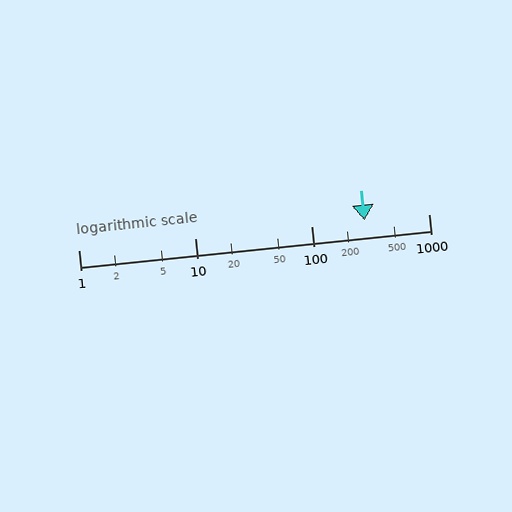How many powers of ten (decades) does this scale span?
The scale spans 3 decades, from 1 to 1000.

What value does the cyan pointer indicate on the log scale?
The pointer indicates approximately 280.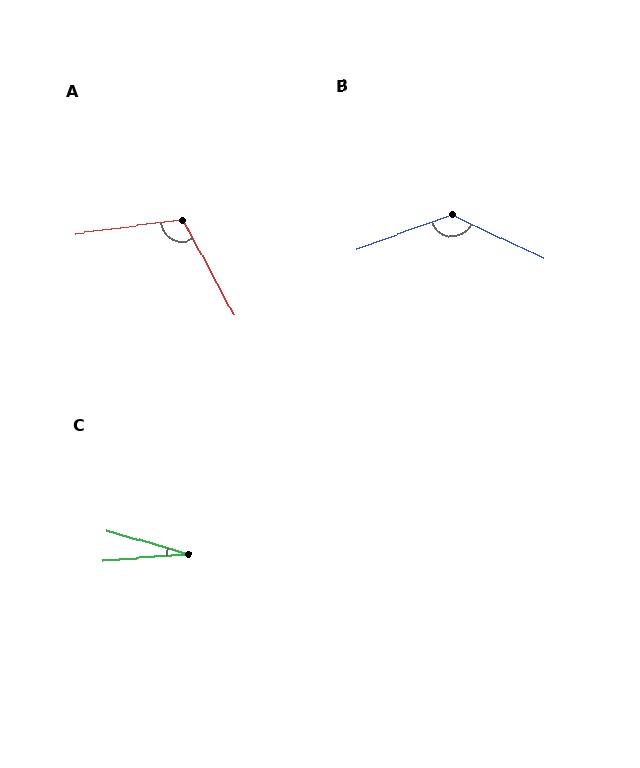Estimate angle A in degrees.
Approximately 111 degrees.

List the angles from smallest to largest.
C (20°), A (111°), B (135°).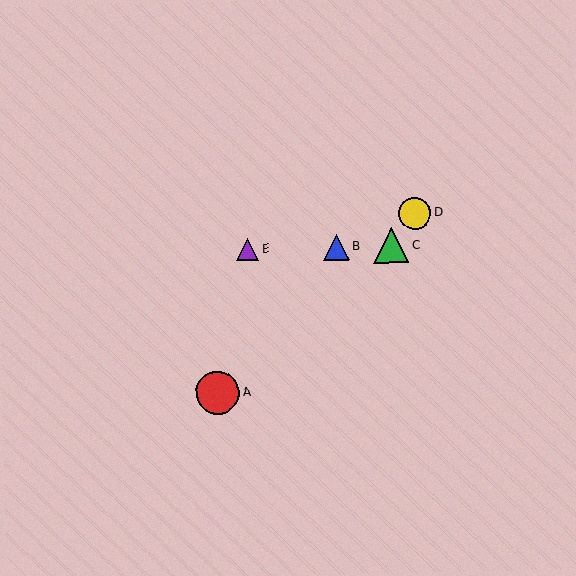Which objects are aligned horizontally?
Objects B, C, E are aligned horizontally.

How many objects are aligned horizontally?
3 objects (B, C, E) are aligned horizontally.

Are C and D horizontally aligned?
No, C is at y≈246 and D is at y≈213.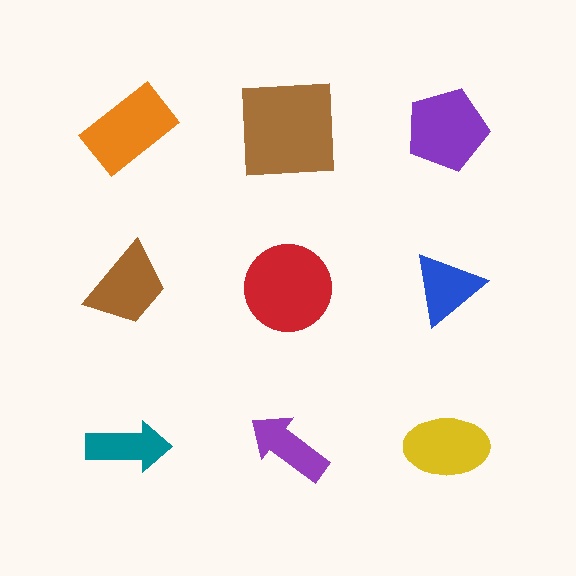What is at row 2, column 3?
A blue triangle.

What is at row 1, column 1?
An orange rectangle.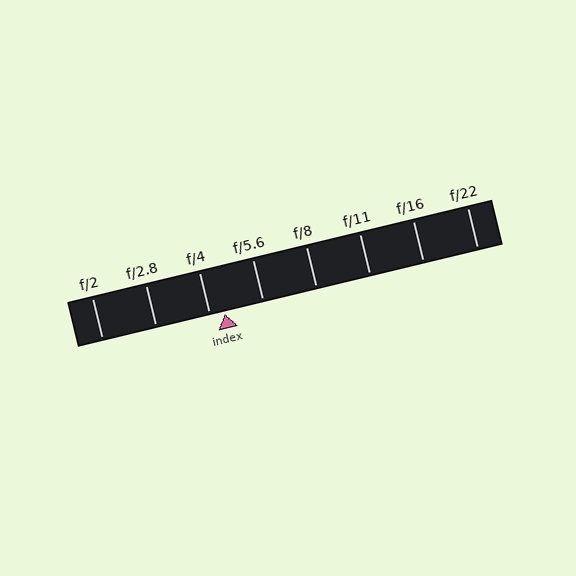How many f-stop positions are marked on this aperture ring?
There are 8 f-stop positions marked.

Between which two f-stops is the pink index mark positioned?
The index mark is between f/4 and f/5.6.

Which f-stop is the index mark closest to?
The index mark is closest to f/4.